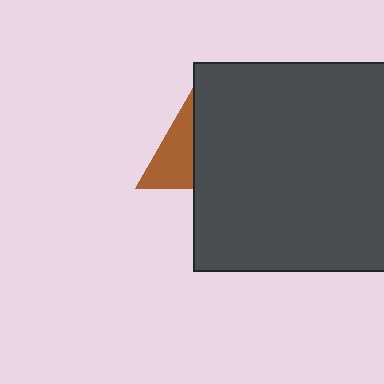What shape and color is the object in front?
The object in front is a dark gray rectangle.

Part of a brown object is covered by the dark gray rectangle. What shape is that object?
It is a triangle.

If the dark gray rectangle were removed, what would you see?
You would see the complete brown triangle.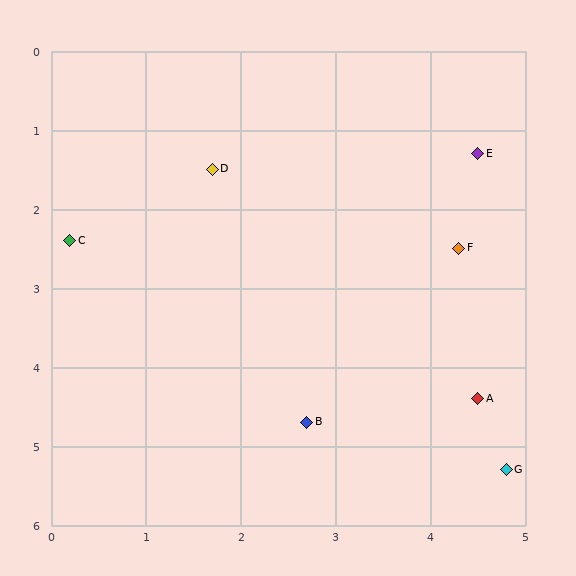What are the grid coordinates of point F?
Point F is at approximately (4.3, 2.5).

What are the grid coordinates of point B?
Point B is at approximately (2.7, 4.7).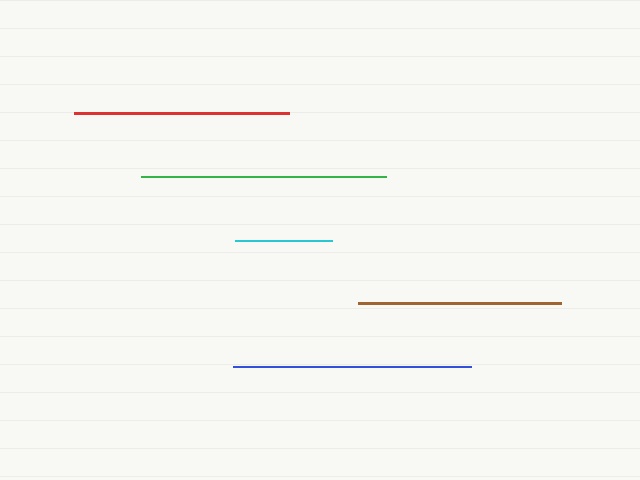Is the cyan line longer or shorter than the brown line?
The brown line is longer than the cyan line.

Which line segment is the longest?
The green line is the longest at approximately 245 pixels.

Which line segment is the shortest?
The cyan line is the shortest at approximately 96 pixels.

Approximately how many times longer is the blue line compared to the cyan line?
The blue line is approximately 2.5 times the length of the cyan line.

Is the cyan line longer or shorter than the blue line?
The blue line is longer than the cyan line.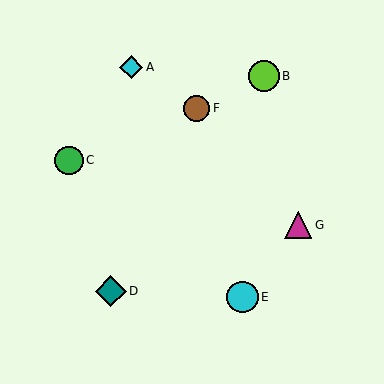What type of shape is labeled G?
Shape G is a magenta triangle.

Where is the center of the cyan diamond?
The center of the cyan diamond is at (131, 67).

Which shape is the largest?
The cyan circle (labeled E) is the largest.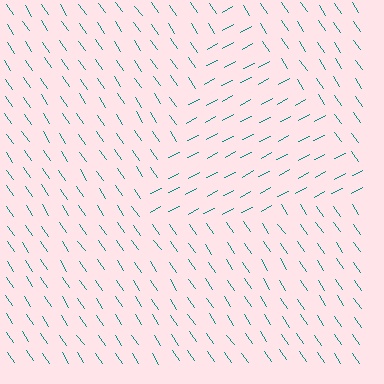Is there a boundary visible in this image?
Yes, there is a texture boundary formed by a change in line orientation.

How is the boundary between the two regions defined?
The boundary is defined purely by a change in line orientation (approximately 84 degrees difference). All lines are the same color and thickness.